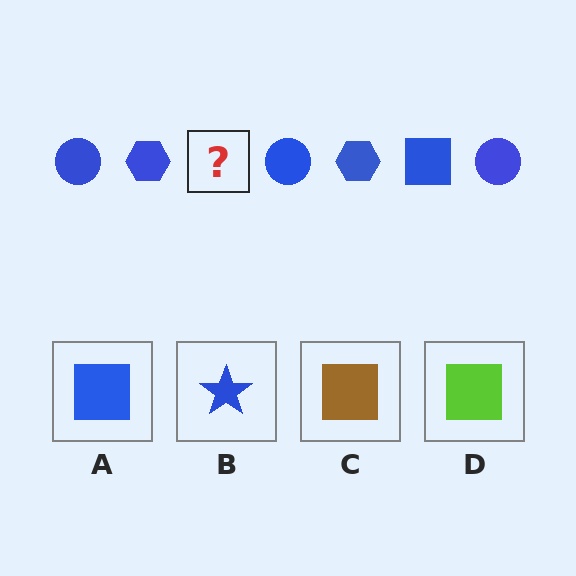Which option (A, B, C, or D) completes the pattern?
A.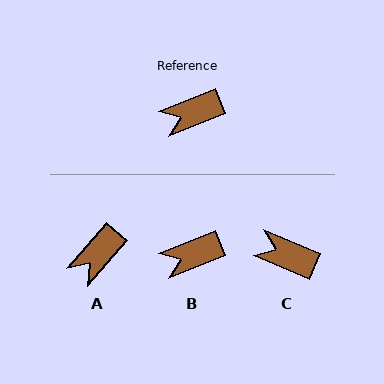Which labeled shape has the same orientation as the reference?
B.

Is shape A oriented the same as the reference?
No, it is off by about 27 degrees.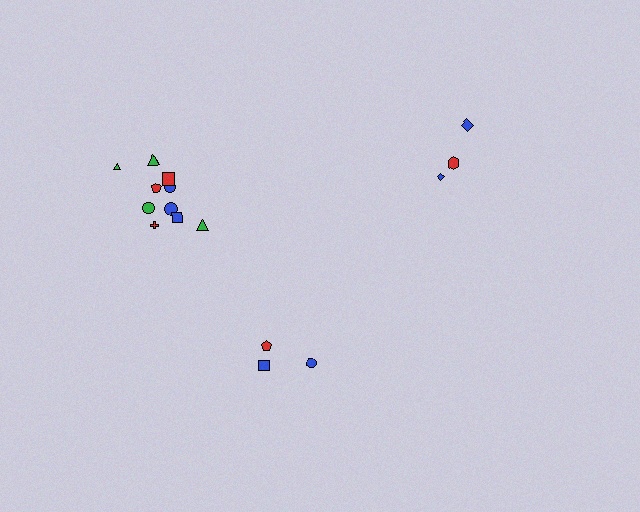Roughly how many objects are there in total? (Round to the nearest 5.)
Roughly 20 objects in total.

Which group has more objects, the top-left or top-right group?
The top-left group.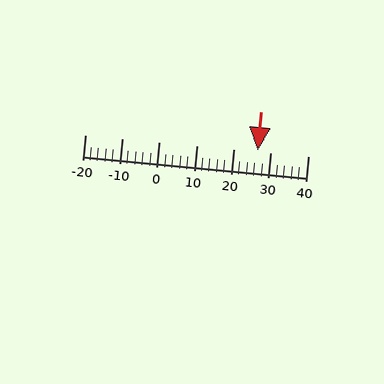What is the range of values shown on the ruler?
The ruler shows values from -20 to 40.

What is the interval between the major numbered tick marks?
The major tick marks are spaced 10 units apart.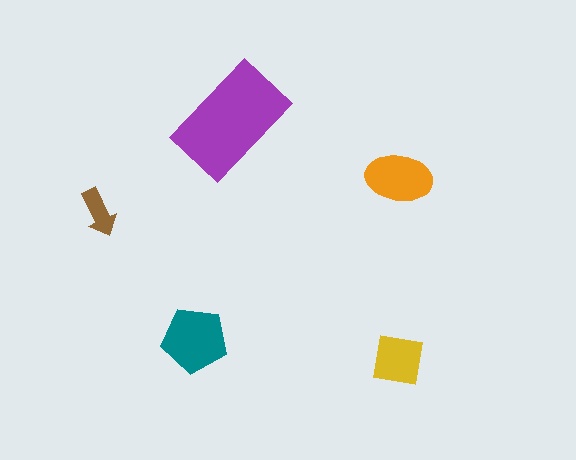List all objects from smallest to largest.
The brown arrow, the yellow square, the orange ellipse, the teal pentagon, the purple rectangle.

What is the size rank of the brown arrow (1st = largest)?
5th.